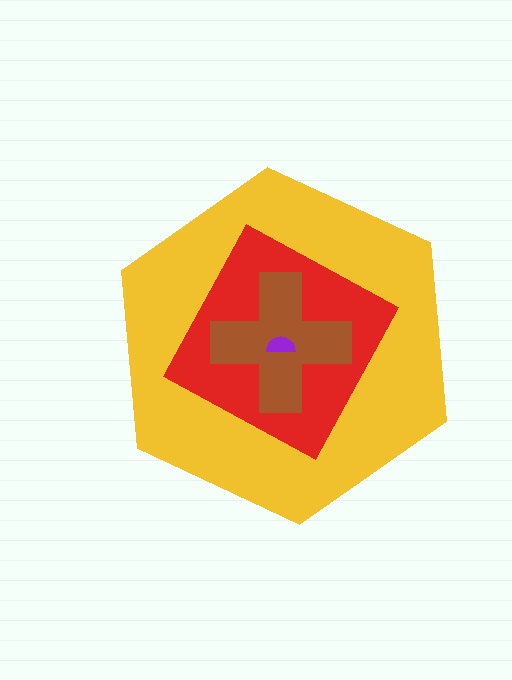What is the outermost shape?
The yellow hexagon.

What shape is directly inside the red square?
The brown cross.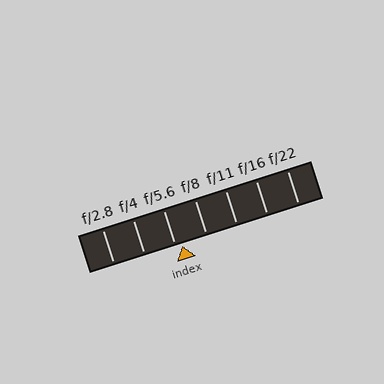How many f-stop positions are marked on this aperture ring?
There are 7 f-stop positions marked.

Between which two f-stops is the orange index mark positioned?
The index mark is between f/5.6 and f/8.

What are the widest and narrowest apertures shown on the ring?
The widest aperture shown is f/2.8 and the narrowest is f/22.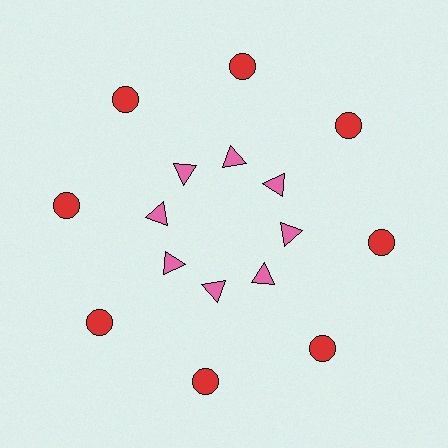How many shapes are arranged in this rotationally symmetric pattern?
There are 16 shapes, arranged in 8 groups of 2.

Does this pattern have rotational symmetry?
Yes, this pattern has 8-fold rotational symmetry. It looks the same after rotating 45 degrees around the center.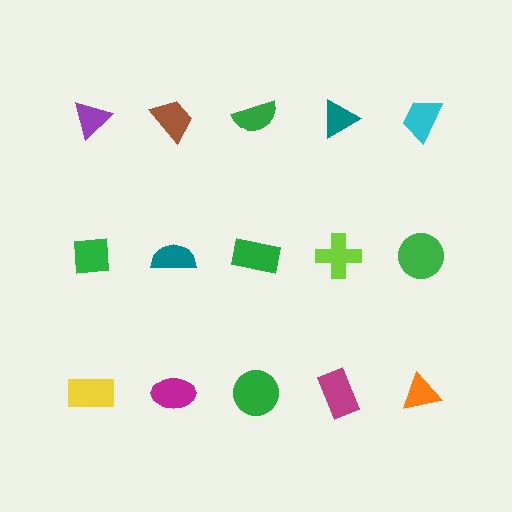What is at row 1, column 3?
A green semicircle.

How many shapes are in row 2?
5 shapes.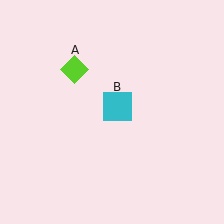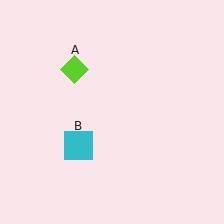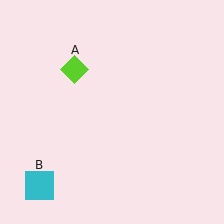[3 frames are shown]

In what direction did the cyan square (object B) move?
The cyan square (object B) moved down and to the left.